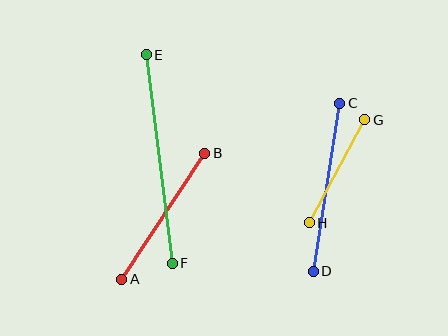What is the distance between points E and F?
The distance is approximately 210 pixels.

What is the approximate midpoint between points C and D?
The midpoint is at approximately (326, 187) pixels.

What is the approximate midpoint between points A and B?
The midpoint is at approximately (163, 216) pixels.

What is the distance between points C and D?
The distance is approximately 170 pixels.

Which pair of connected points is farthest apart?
Points E and F are farthest apart.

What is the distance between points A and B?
The distance is approximately 151 pixels.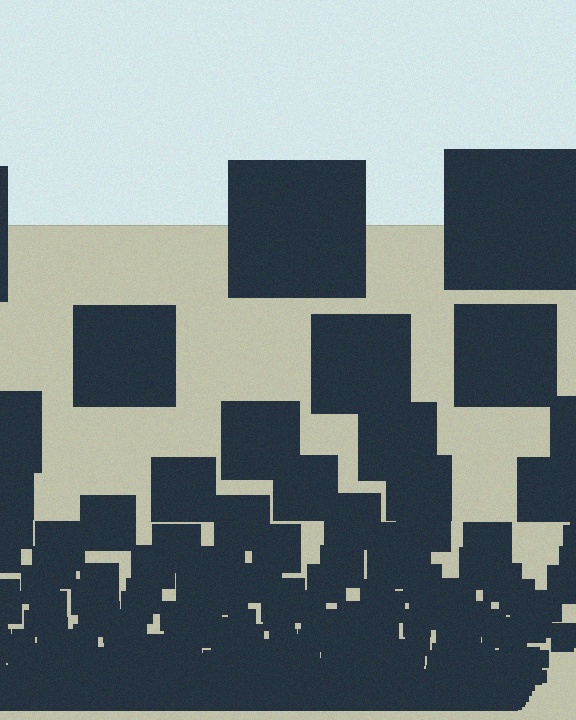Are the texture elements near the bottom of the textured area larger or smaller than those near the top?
Smaller. The gradient is inverted — elements near the bottom are smaller and denser.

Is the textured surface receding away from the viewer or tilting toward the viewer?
The surface appears to tilt toward the viewer. Texture elements get larger and sparser toward the top.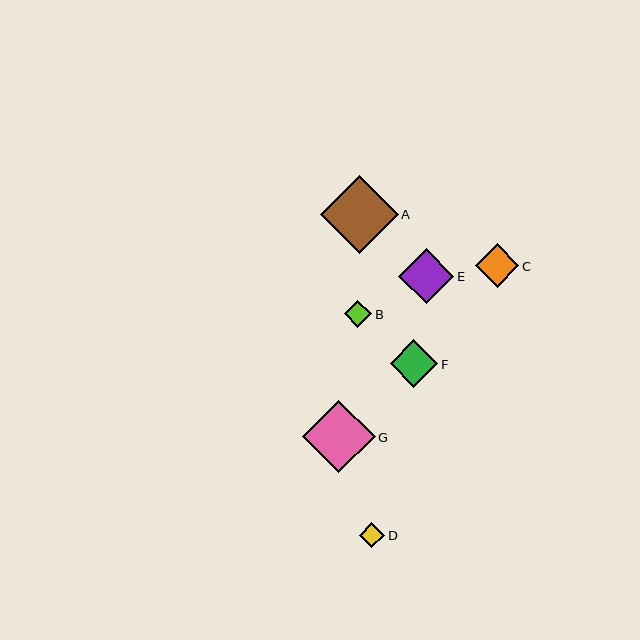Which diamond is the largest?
Diamond A is the largest with a size of approximately 78 pixels.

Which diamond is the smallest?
Diamond D is the smallest with a size of approximately 25 pixels.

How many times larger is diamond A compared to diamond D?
Diamond A is approximately 3.1 times the size of diamond D.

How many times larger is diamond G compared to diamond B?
Diamond G is approximately 2.6 times the size of diamond B.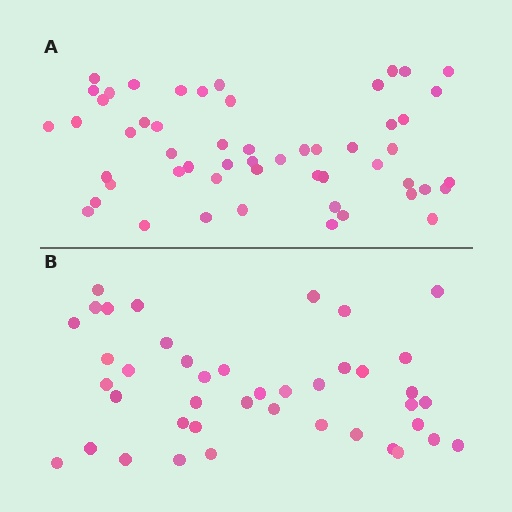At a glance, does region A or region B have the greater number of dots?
Region A (the top region) has more dots.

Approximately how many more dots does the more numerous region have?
Region A has roughly 12 or so more dots than region B.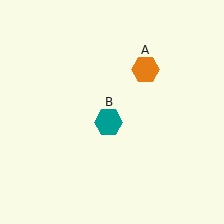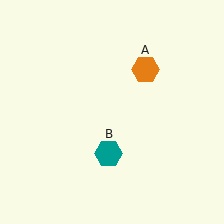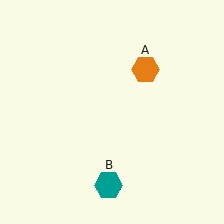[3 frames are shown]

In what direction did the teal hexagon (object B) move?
The teal hexagon (object B) moved down.